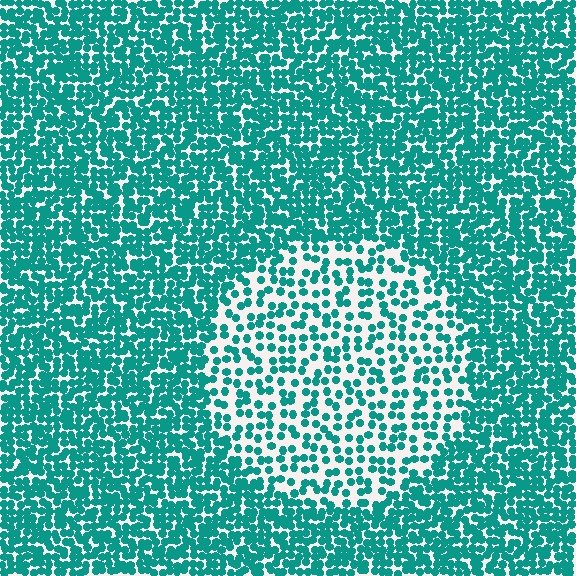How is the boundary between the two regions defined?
The boundary is defined by a change in element density (approximately 2.1x ratio). All elements are the same color, size, and shape.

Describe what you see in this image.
The image contains small teal elements arranged at two different densities. A circle-shaped region is visible where the elements are less densely packed than the surrounding area.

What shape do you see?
I see a circle.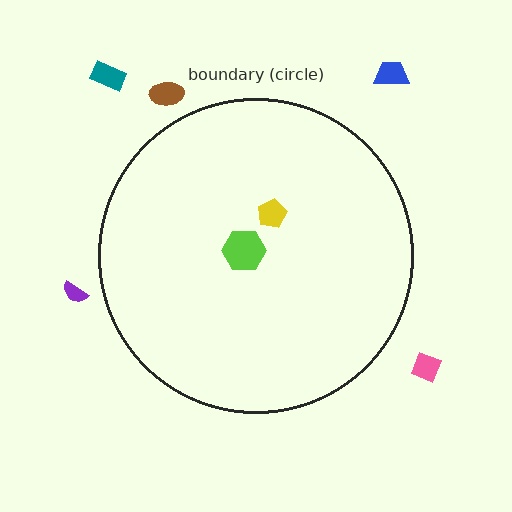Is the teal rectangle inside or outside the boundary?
Outside.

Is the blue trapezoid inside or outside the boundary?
Outside.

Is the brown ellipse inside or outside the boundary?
Outside.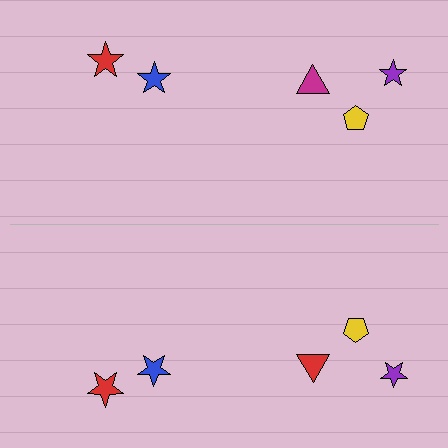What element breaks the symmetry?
The red triangle on the bottom side breaks the symmetry — its mirror counterpart is magenta.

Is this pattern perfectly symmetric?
No, the pattern is not perfectly symmetric. The red triangle on the bottom side breaks the symmetry — its mirror counterpart is magenta.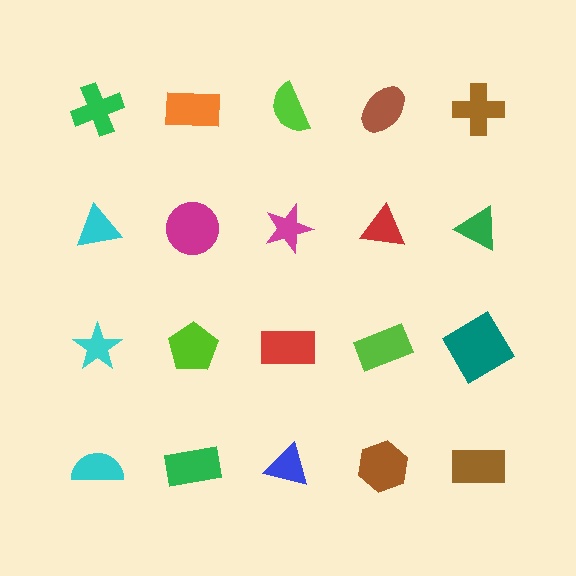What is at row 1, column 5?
A brown cross.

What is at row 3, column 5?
A teal diamond.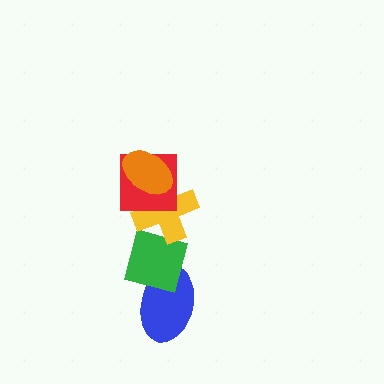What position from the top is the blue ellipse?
The blue ellipse is 5th from the top.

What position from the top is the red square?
The red square is 2nd from the top.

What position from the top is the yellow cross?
The yellow cross is 3rd from the top.